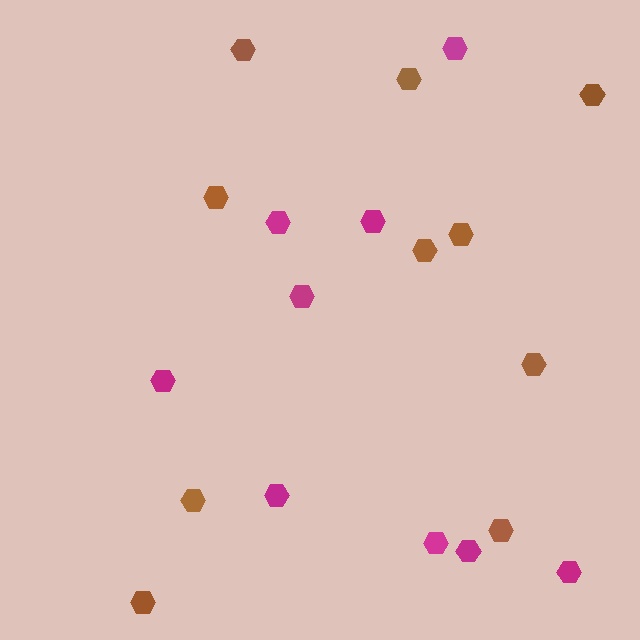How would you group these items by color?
There are 2 groups: one group of magenta hexagons (9) and one group of brown hexagons (10).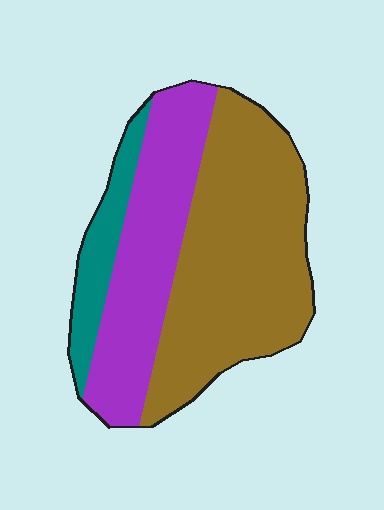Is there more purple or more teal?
Purple.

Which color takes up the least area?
Teal, at roughly 10%.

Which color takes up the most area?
Brown, at roughly 55%.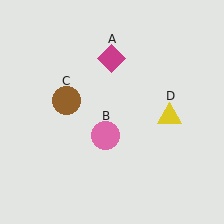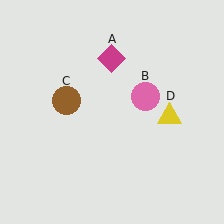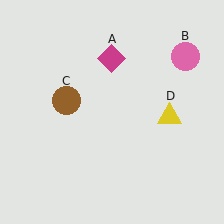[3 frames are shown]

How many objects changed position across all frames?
1 object changed position: pink circle (object B).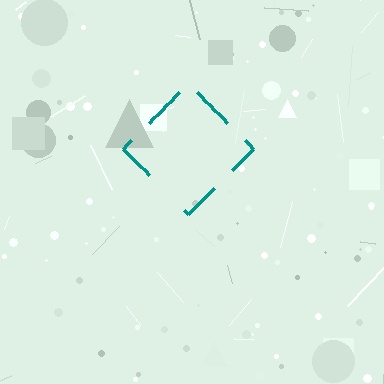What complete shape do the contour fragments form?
The contour fragments form a diamond.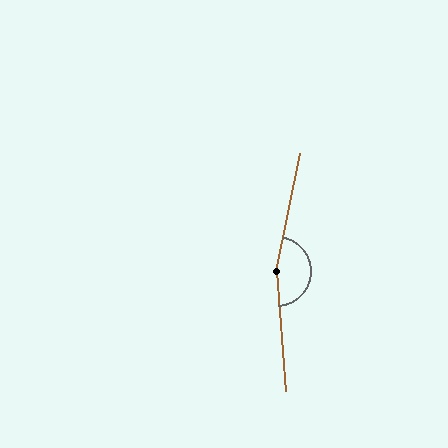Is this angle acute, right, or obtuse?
It is obtuse.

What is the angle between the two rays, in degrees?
Approximately 164 degrees.